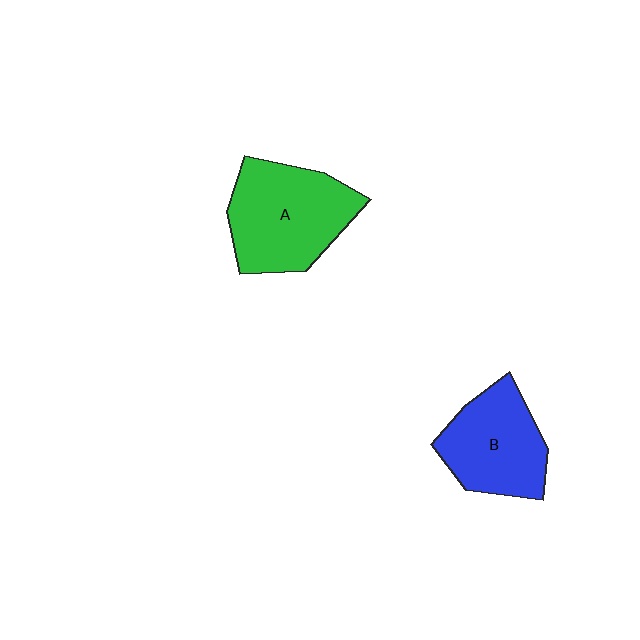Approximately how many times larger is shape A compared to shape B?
Approximately 1.2 times.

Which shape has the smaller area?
Shape B (blue).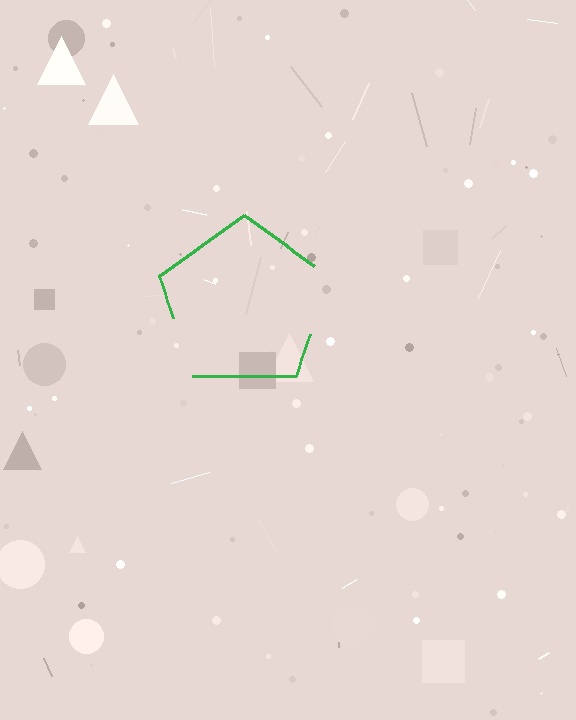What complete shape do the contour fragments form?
The contour fragments form a pentagon.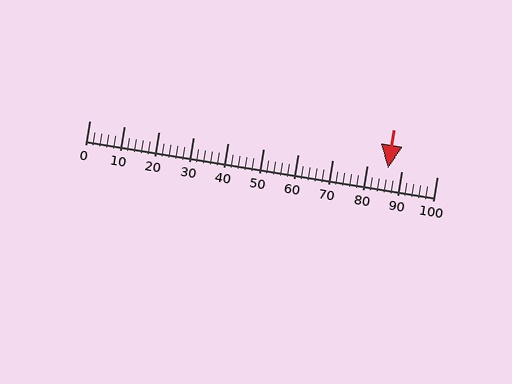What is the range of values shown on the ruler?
The ruler shows values from 0 to 100.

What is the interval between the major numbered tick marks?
The major tick marks are spaced 10 units apart.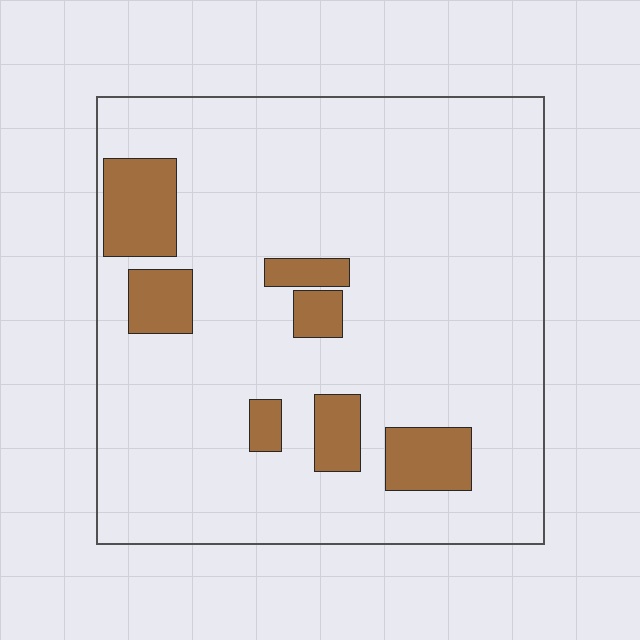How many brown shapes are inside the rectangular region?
7.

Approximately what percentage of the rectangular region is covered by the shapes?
Approximately 15%.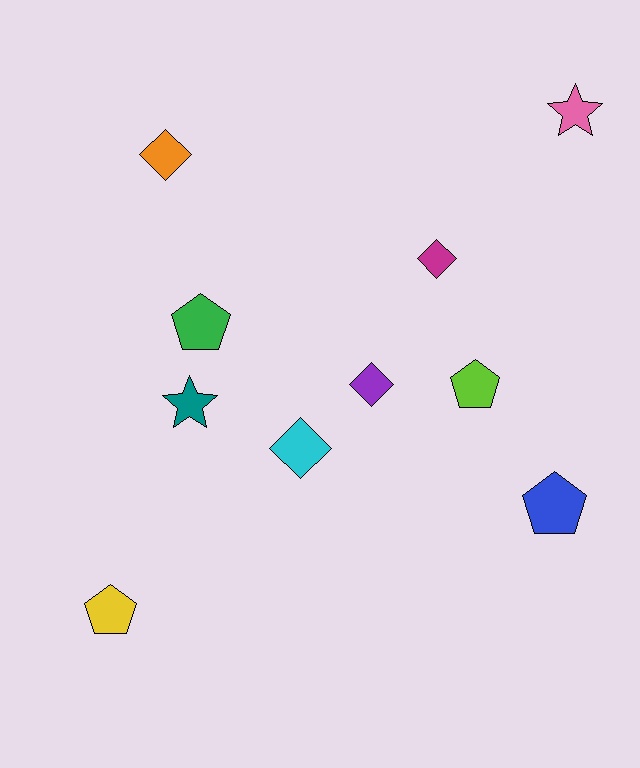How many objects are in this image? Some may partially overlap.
There are 10 objects.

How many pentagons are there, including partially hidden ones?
There are 4 pentagons.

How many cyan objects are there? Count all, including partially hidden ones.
There is 1 cyan object.